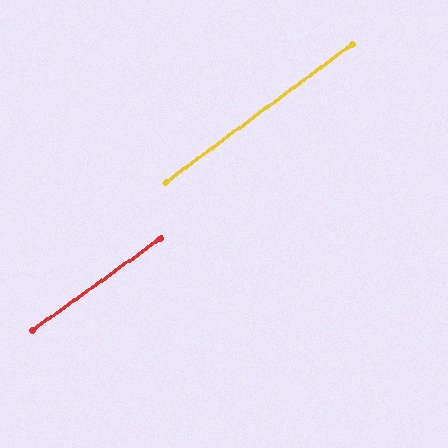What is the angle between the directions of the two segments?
Approximately 1 degree.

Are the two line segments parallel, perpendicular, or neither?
Parallel — their directions differ by only 0.6°.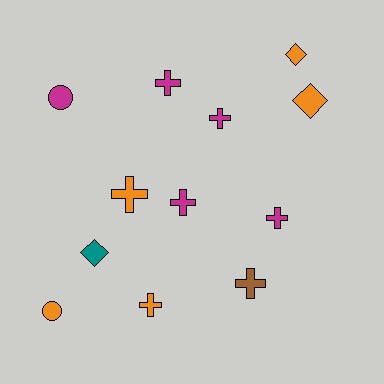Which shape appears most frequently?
Cross, with 7 objects.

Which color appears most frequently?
Magenta, with 5 objects.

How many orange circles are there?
There is 1 orange circle.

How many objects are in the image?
There are 12 objects.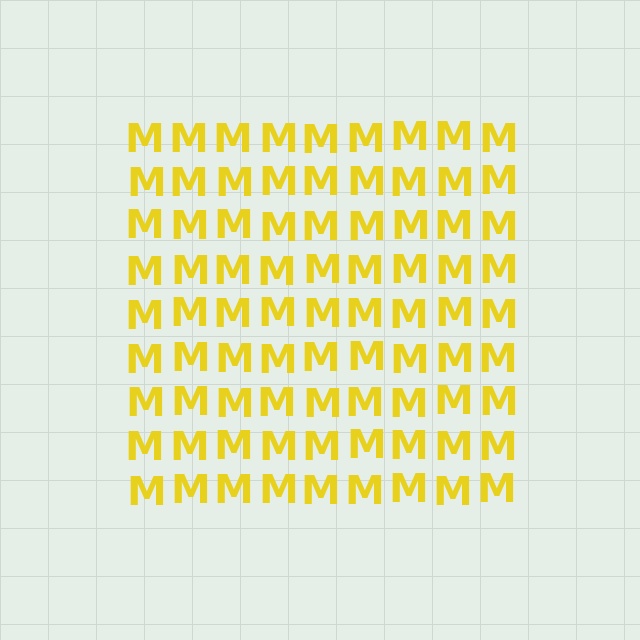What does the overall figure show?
The overall figure shows a square.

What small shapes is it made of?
It is made of small letter M's.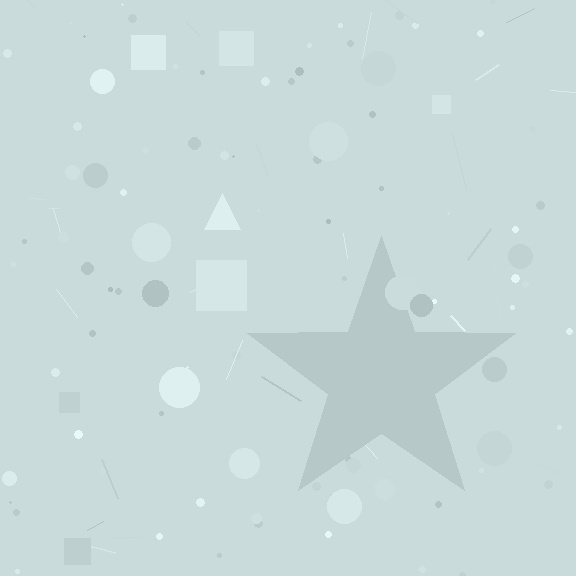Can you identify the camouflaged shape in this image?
The camouflaged shape is a star.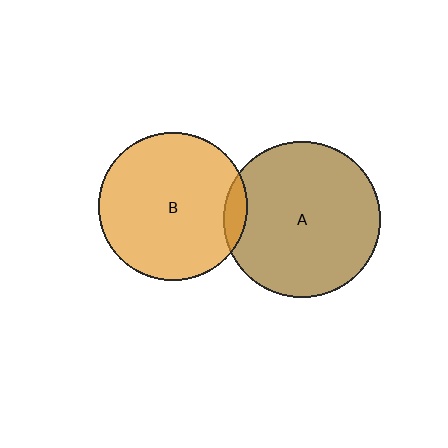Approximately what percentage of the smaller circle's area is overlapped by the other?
Approximately 5%.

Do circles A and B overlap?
Yes.